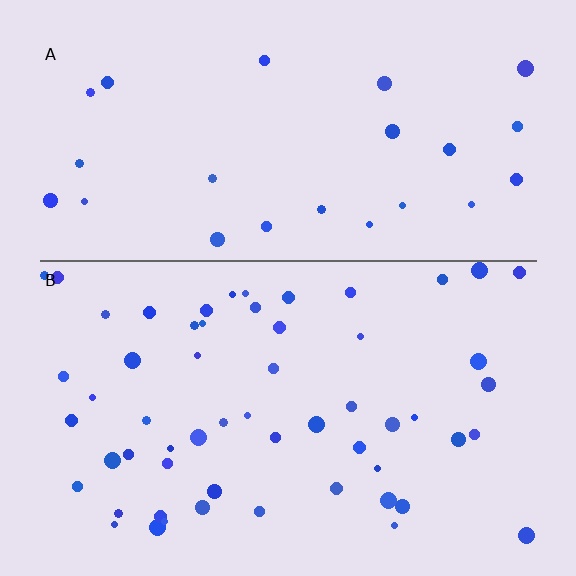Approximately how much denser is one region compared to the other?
Approximately 2.4× — region B over region A.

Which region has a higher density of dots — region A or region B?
B (the bottom).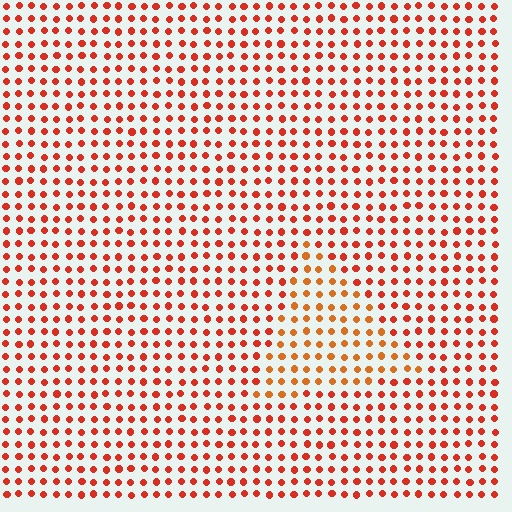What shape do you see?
I see a triangle.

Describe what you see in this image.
The image is filled with small red elements in a uniform arrangement. A triangle-shaped region is visible where the elements are tinted to a slightly different hue, forming a subtle color boundary.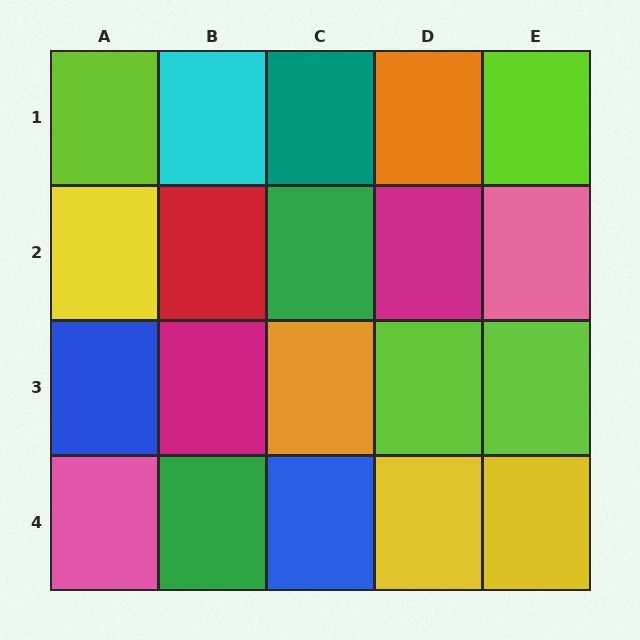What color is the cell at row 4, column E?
Yellow.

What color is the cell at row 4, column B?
Green.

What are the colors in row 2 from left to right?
Yellow, red, green, magenta, pink.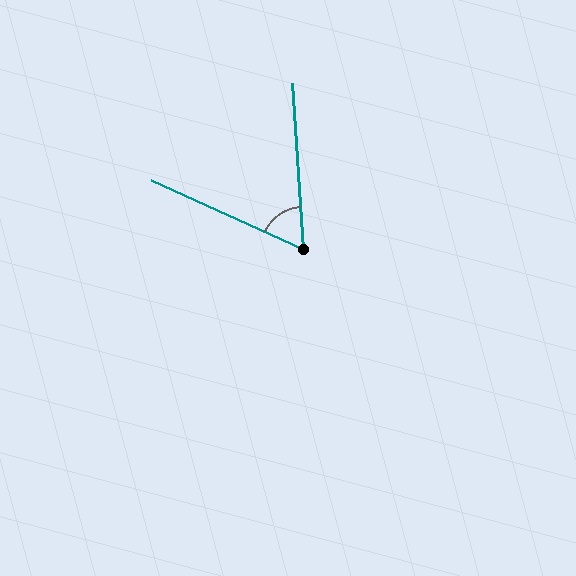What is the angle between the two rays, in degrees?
Approximately 62 degrees.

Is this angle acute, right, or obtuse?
It is acute.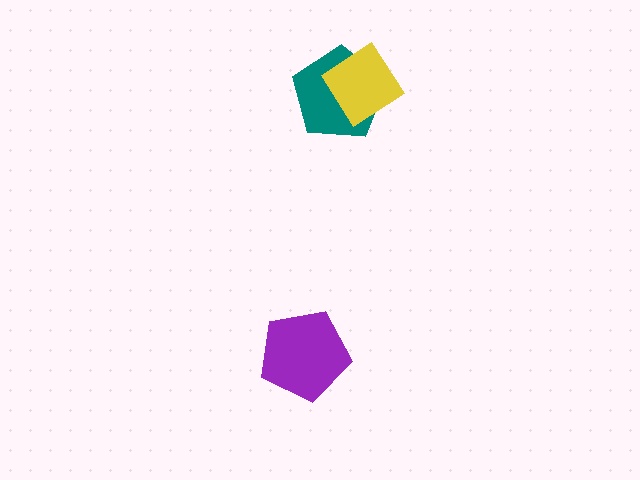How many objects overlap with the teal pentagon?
1 object overlaps with the teal pentagon.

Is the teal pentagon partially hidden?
Yes, it is partially covered by another shape.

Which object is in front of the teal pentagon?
The yellow diamond is in front of the teal pentagon.